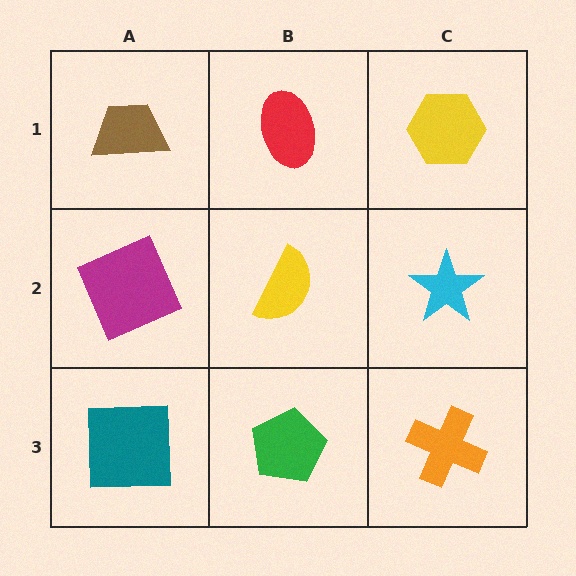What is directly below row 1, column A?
A magenta square.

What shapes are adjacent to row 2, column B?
A red ellipse (row 1, column B), a green pentagon (row 3, column B), a magenta square (row 2, column A), a cyan star (row 2, column C).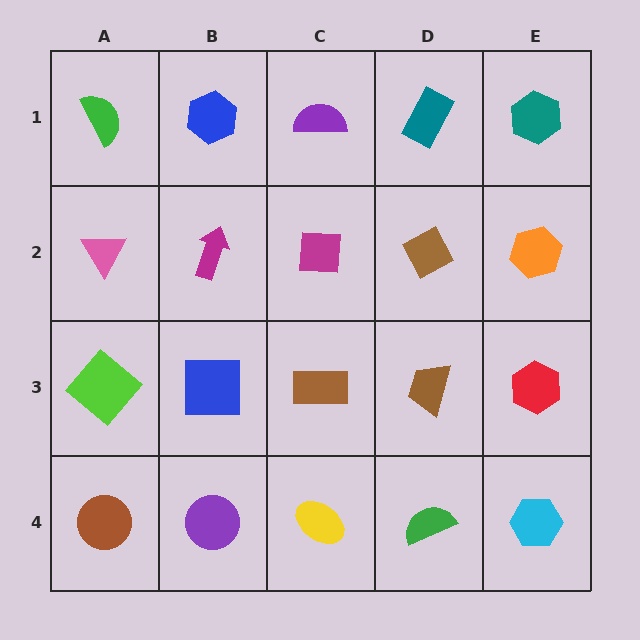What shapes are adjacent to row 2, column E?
A teal hexagon (row 1, column E), a red hexagon (row 3, column E), a brown diamond (row 2, column D).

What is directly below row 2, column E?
A red hexagon.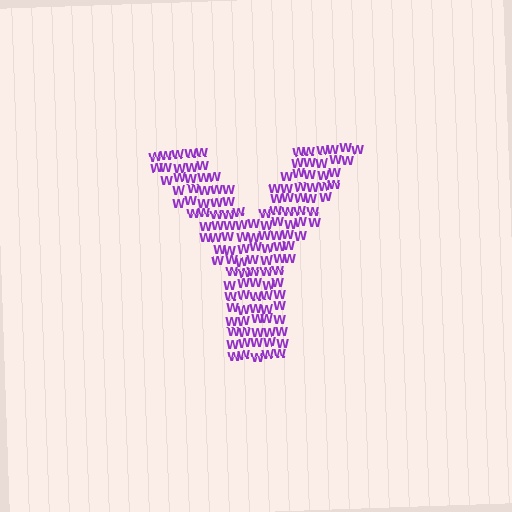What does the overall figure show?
The overall figure shows the letter Y.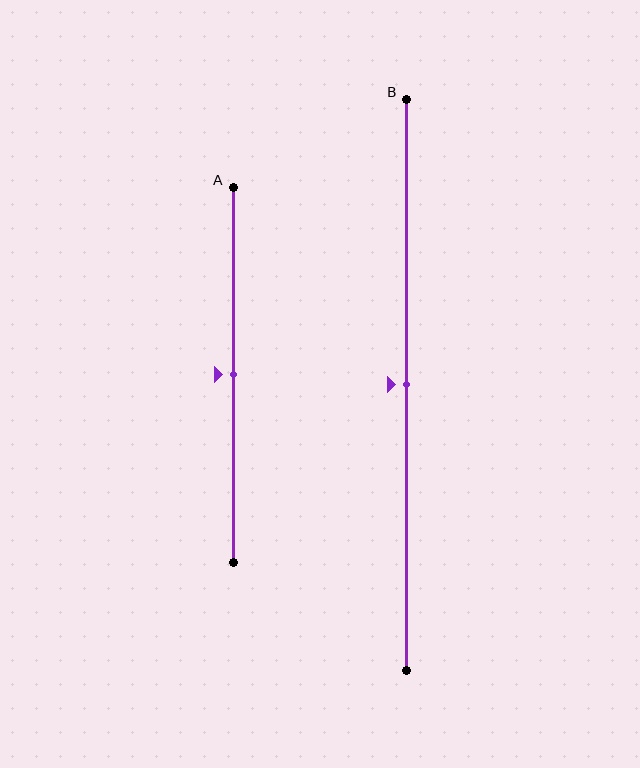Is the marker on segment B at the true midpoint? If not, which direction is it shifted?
Yes, the marker on segment B is at the true midpoint.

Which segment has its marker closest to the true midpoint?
Segment A has its marker closest to the true midpoint.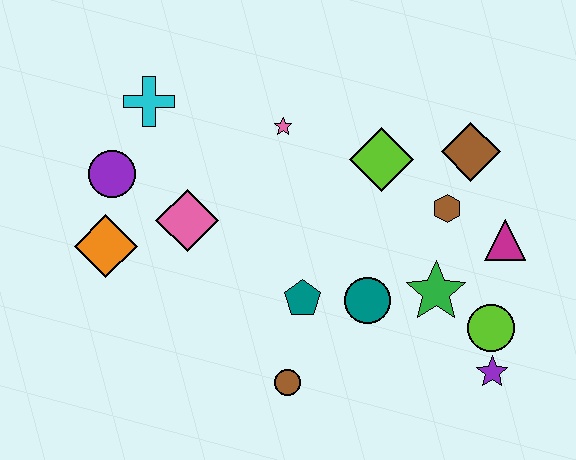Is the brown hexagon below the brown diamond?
Yes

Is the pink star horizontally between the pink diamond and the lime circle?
Yes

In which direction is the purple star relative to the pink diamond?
The purple star is to the right of the pink diamond.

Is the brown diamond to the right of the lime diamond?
Yes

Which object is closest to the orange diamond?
The purple circle is closest to the orange diamond.